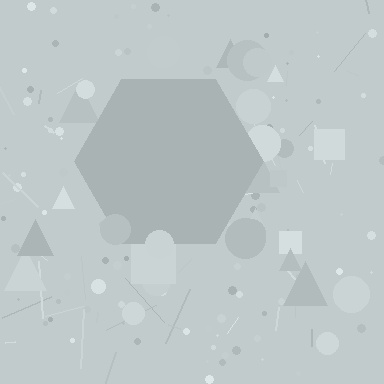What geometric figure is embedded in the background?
A hexagon is embedded in the background.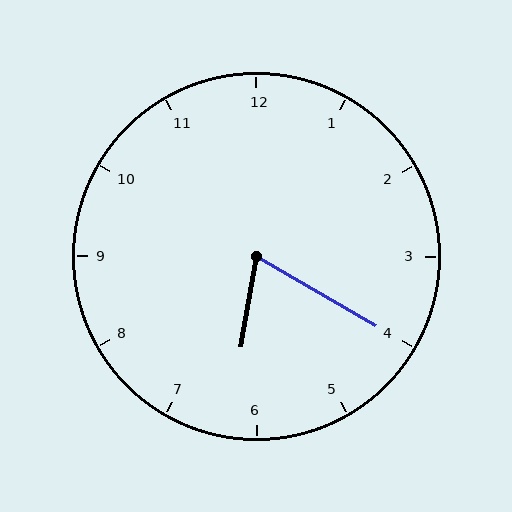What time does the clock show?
6:20.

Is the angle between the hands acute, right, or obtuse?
It is acute.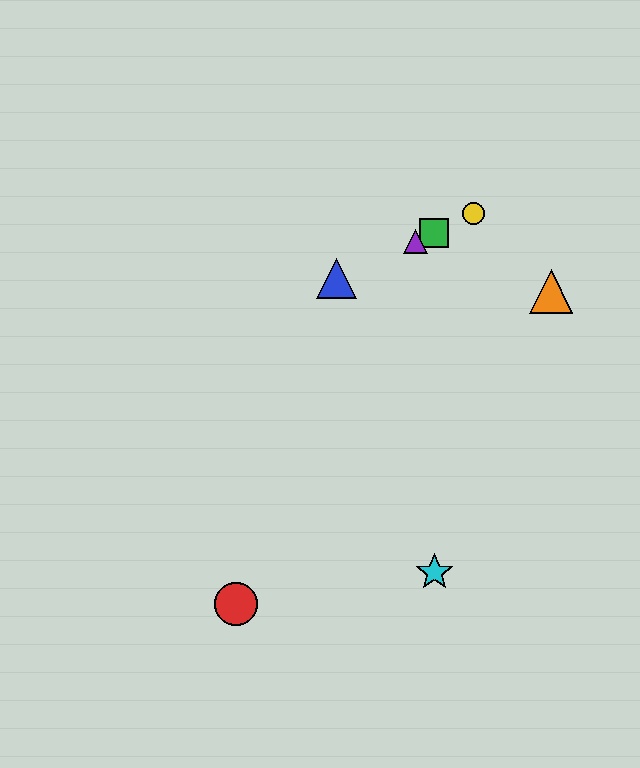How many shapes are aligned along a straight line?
4 shapes (the blue triangle, the green square, the yellow circle, the purple triangle) are aligned along a straight line.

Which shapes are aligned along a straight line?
The blue triangle, the green square, the yellow circle, the purple triangle are aligned along a straight line.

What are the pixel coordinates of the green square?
The green square is at (434, 233).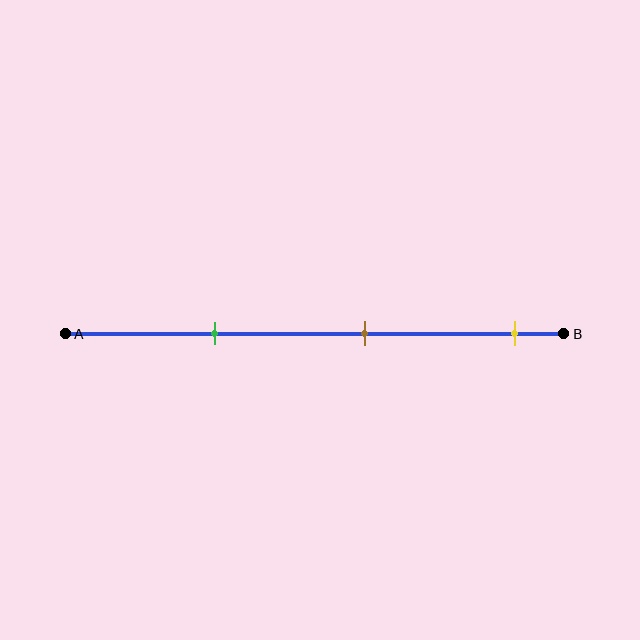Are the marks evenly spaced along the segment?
Yes, the marks are approximately evenly spaced.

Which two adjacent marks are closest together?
The green and brown marks are the closest adjacent pair.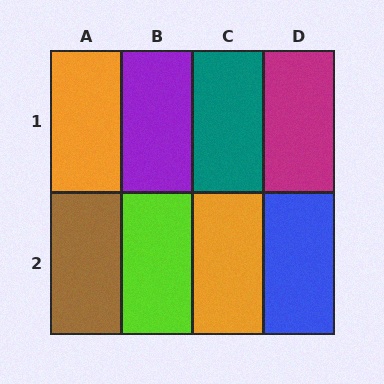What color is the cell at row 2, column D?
Blue.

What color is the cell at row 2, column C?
Orange.